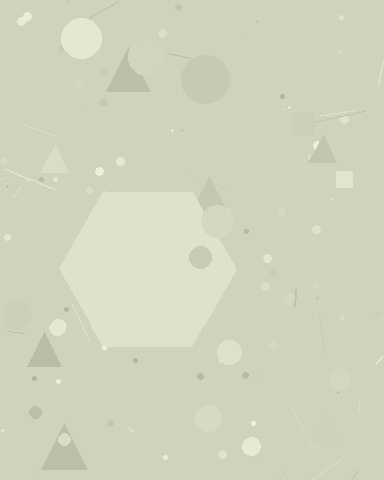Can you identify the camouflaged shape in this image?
The camouflaged shape is a hexagon.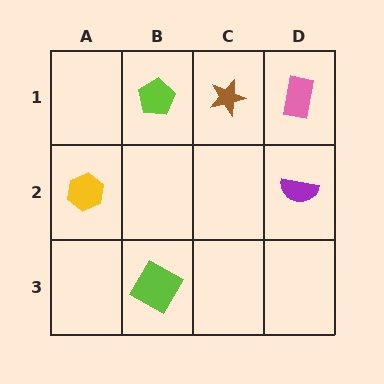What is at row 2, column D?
A purple semicircle.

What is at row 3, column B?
A lime square.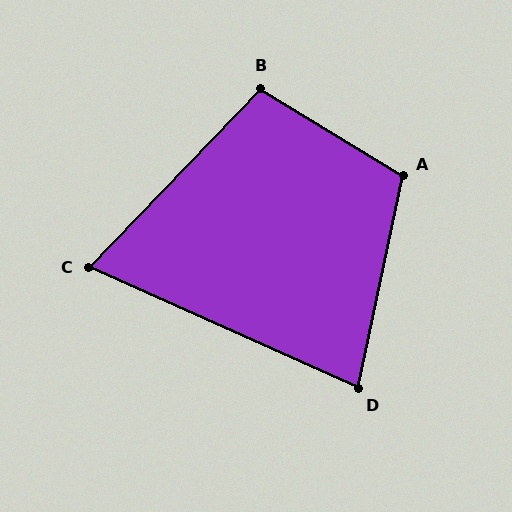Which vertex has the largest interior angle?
A, at approximately 110 degrees.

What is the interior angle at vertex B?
Approximately 102 degrees (obtuse).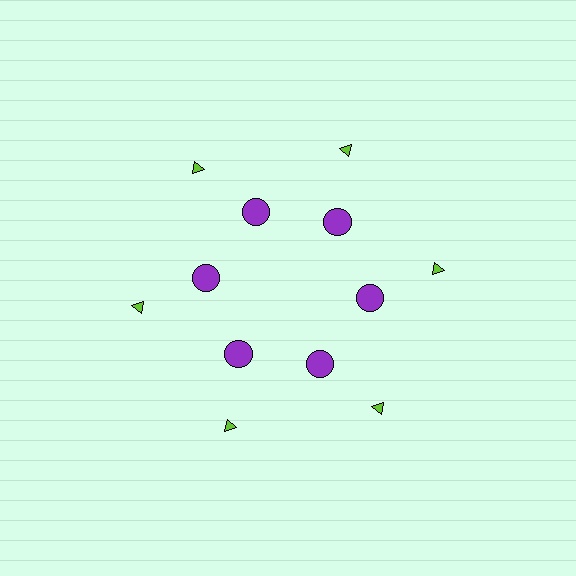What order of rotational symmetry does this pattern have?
This pattern has 6-fold rotational symmetry.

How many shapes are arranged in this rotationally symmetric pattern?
There are 12 shapes, arranged in 6 groups of 2.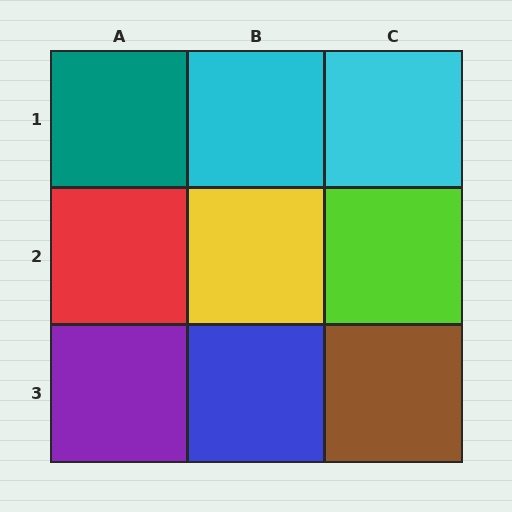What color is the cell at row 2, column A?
Red.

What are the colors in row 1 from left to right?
Teal, cyan, cyan.